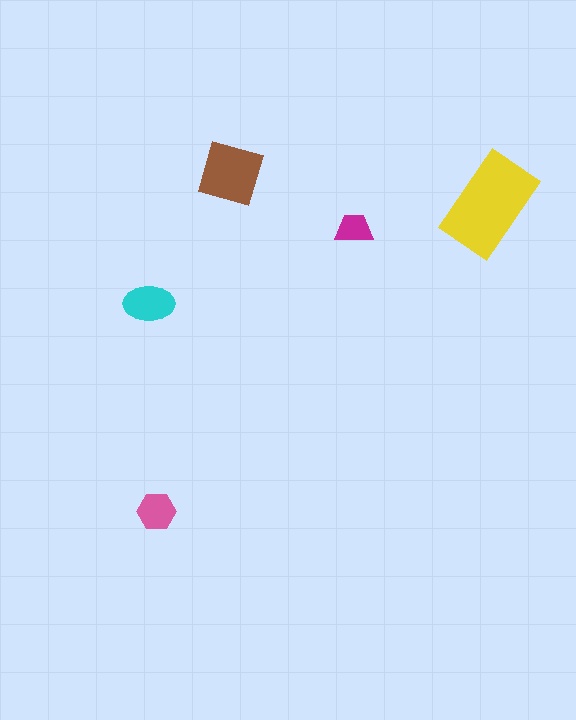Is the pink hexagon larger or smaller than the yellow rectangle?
Smaller.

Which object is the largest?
The yellow rectangle.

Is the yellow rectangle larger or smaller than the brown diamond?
Larger.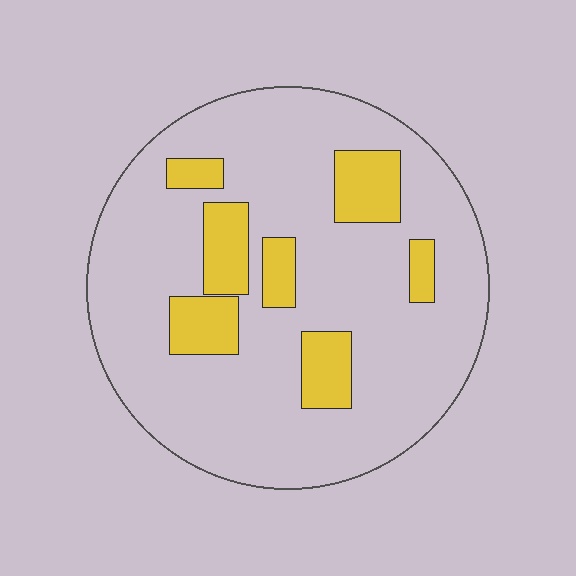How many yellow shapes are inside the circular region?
7.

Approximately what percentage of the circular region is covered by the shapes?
Approximately 20%.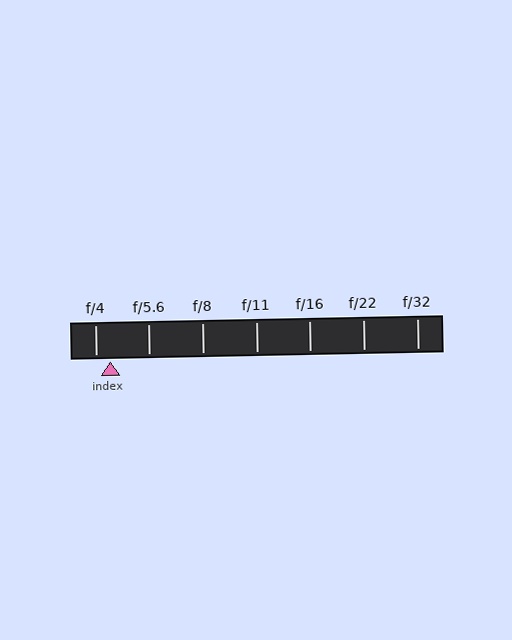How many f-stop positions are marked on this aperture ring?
There are 7 f-stop positions marked.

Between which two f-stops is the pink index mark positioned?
The index mark is between f/4 and f/5.6.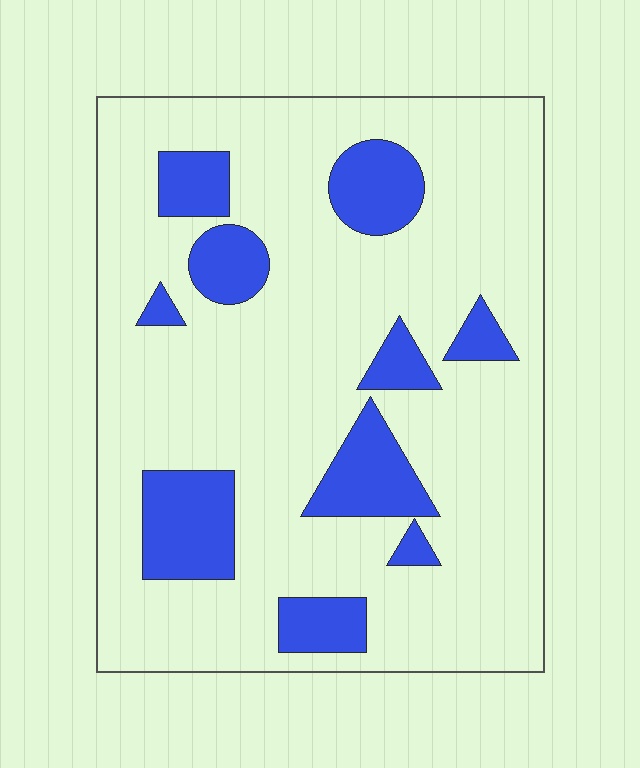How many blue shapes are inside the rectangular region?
10.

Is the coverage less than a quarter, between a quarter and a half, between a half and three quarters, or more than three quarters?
Less than a quarter.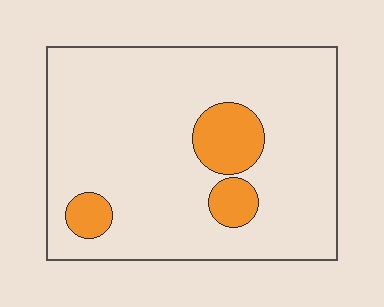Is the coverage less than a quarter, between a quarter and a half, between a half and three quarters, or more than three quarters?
Less than a quarter.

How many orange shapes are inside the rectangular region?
3.